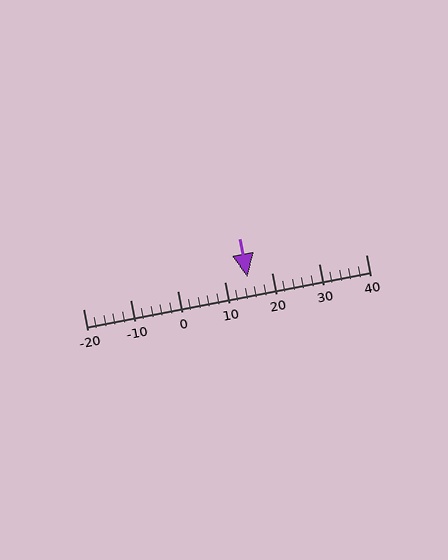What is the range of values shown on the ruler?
The ruler shows values from -20 to 40.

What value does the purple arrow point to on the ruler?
The purple arrow points to approximately 15.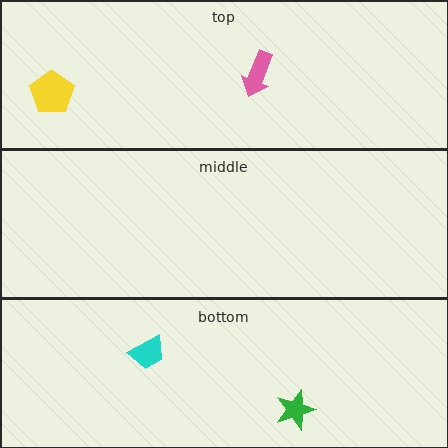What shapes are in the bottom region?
The green star, the cyan trapezoid.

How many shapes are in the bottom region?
2.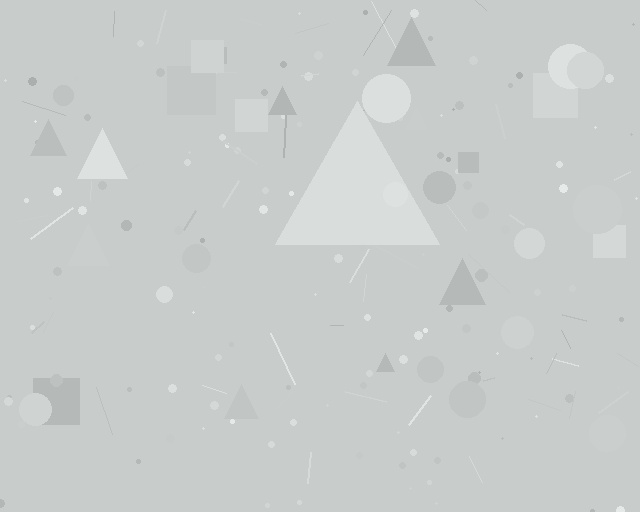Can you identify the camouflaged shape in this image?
The camouflaged shape is a triangle.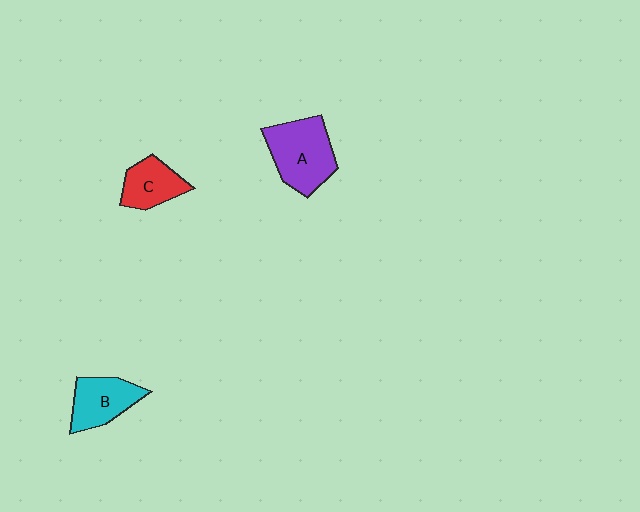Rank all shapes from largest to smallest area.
From largest to smallest: A (purple), B (cyan), C (red).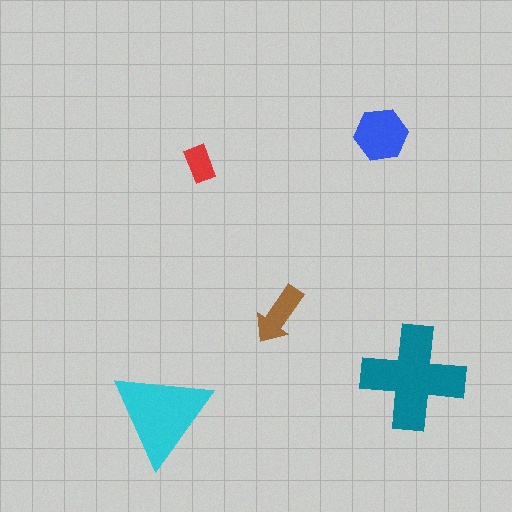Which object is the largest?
The teal cross.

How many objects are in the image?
There are 5 objects in the image.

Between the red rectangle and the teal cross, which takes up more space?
The teal cross.